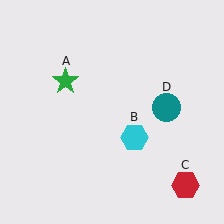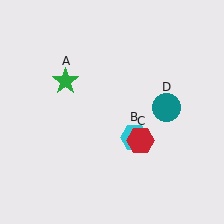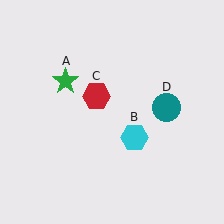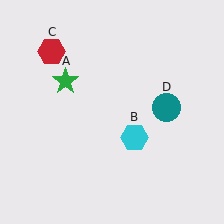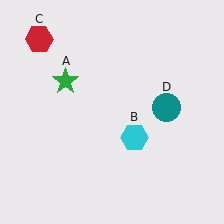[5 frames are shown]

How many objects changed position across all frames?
1 object changed position: red hexagon (object C).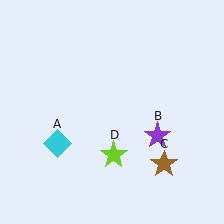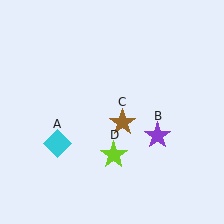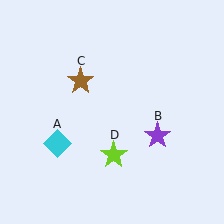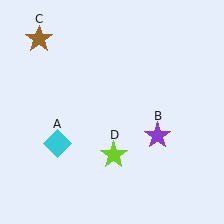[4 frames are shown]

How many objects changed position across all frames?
1 object changed position: brown star (object C).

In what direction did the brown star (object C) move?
The brown star (object C) moved up and to the left.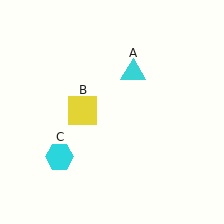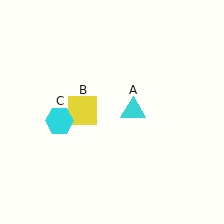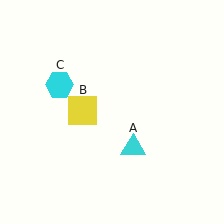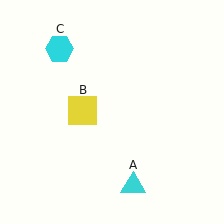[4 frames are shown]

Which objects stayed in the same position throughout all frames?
Yellow square (object B) remained stationary.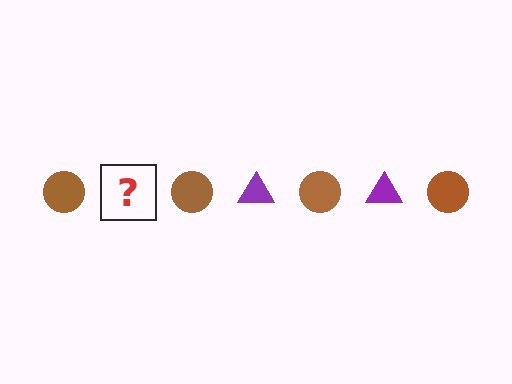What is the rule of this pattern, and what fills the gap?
The rule is that the pattern alternates between brown circle and purple triangle. The gap should be filled with a purple triangle.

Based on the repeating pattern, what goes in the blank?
The blank should be a purple triangle.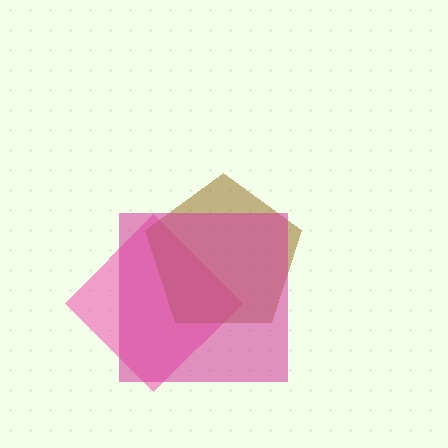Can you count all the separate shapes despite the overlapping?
Yes, there are 3 separate shapes.